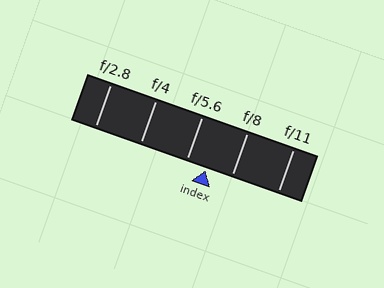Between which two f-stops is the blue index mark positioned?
The index mark is between f/5.6 and f/8.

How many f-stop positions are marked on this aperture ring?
There are 5 f-stop positions marked.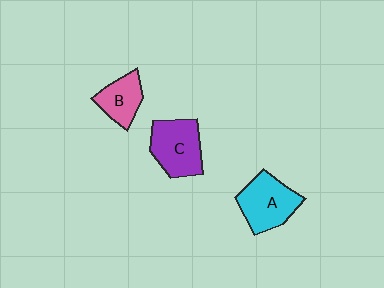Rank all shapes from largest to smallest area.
From largest to smallest: C (purple), A (cyan), B (pink).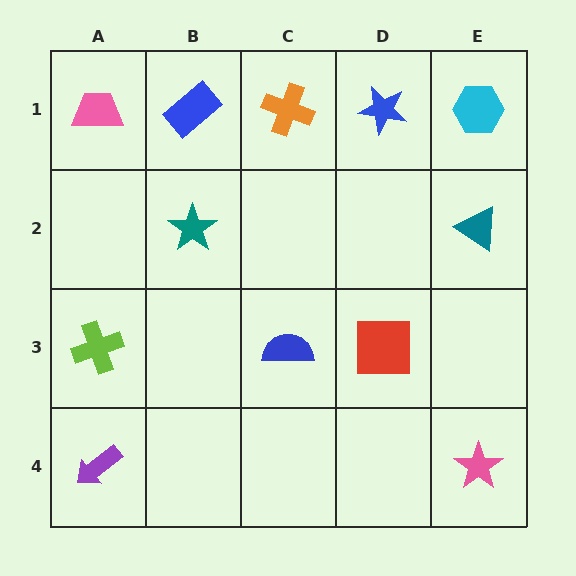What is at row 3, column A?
A lime cross.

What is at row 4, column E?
A pink star.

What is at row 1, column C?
An orange cross.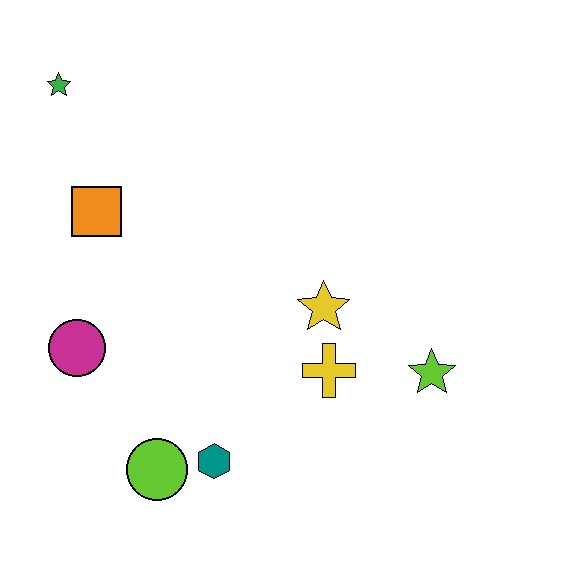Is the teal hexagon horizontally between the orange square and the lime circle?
No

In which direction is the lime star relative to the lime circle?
The lime star is to the right of the lime circle.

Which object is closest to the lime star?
The yellow cross is closest to the lime star.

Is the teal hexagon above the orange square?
No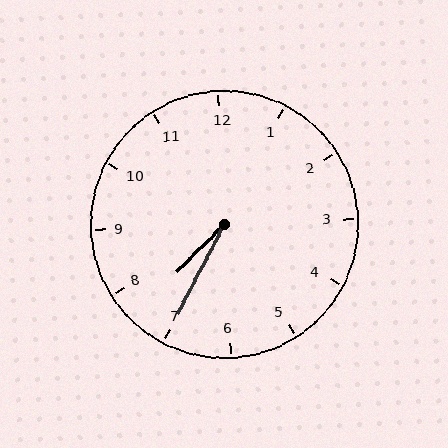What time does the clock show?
7:35.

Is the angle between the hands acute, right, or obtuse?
It is acute.